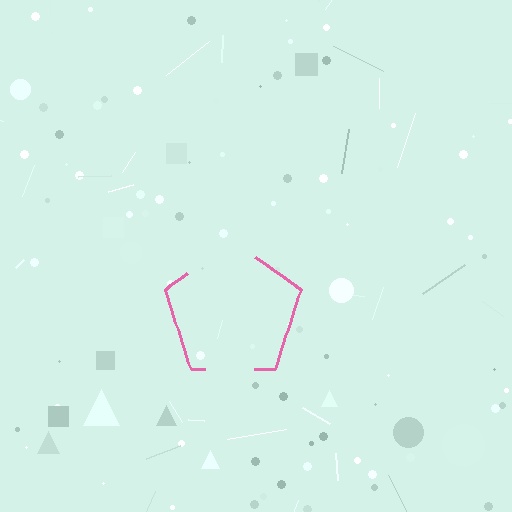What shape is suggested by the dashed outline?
The dashed outline suggests a pentagon.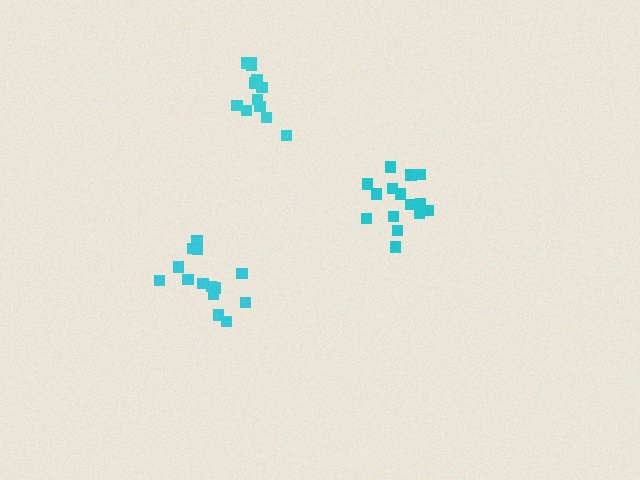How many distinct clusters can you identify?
There are 3 distinct clusters.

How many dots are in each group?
Group 1: 14 dots, Group 2: 15 dots, Group 3: 12 dots (41 total).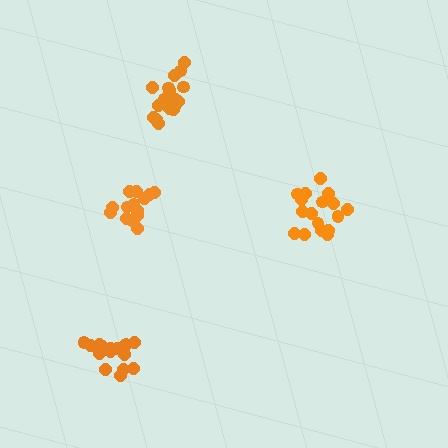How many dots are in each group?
Group 1: 17 dots, Group 2: 14 dots, Group 3: 17 dots, Group 4: 17 dots (65 total).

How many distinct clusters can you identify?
There are 4 distinct clusters.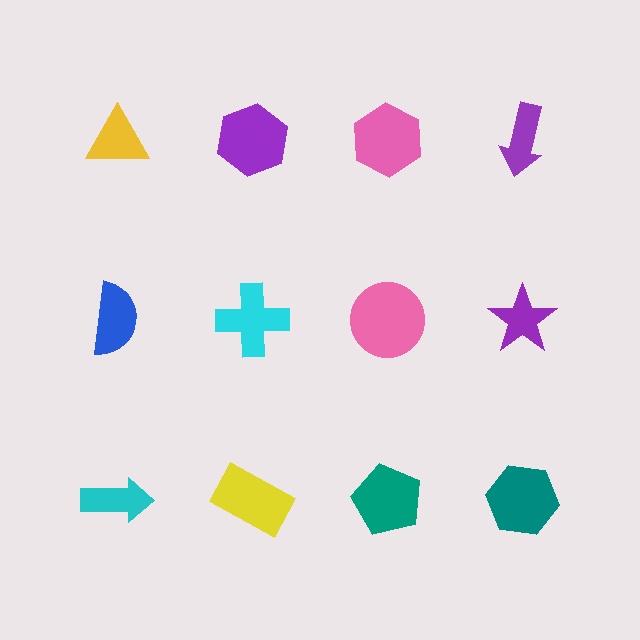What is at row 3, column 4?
A teal hexagon.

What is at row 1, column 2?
A purple hexagon.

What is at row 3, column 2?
A yellow rectangle.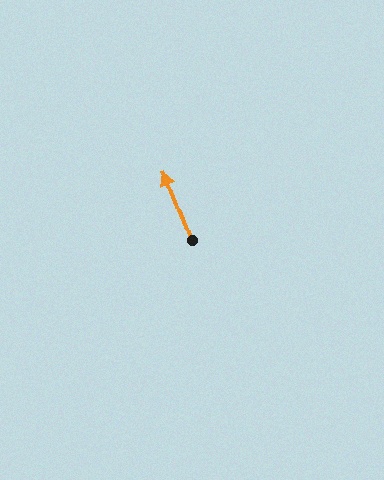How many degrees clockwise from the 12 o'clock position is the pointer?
Approximately 339 degrees.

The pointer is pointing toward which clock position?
Roughly 11 o'clock.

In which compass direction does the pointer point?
North.